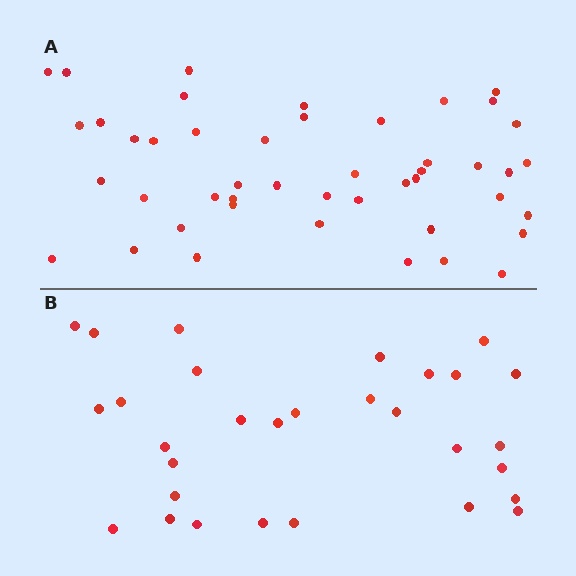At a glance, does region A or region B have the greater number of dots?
Region A (the top region) has more dots.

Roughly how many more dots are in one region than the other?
Region A has approximately 15 more dots than region B.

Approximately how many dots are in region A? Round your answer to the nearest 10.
About 50 dots. (The exact count is 46, which rounds to 50.)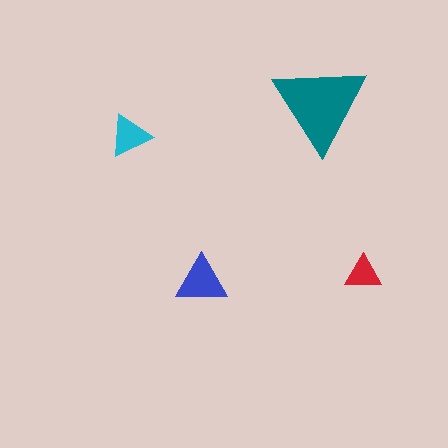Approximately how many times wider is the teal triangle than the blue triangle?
About 2 times wider.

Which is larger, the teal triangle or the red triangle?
The teal one.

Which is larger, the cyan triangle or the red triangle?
The cyan one.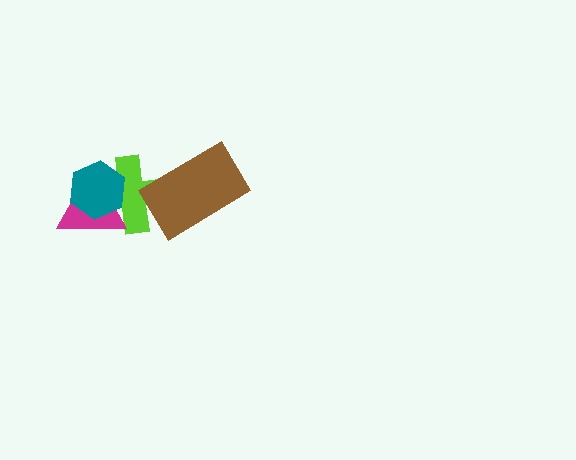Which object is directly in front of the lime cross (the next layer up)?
The magenta triangle is directly in front of the lime cross.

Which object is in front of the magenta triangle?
The teal hexagon is in front of the magenta triangle.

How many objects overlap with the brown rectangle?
1 object overlaps with the brown rectangle.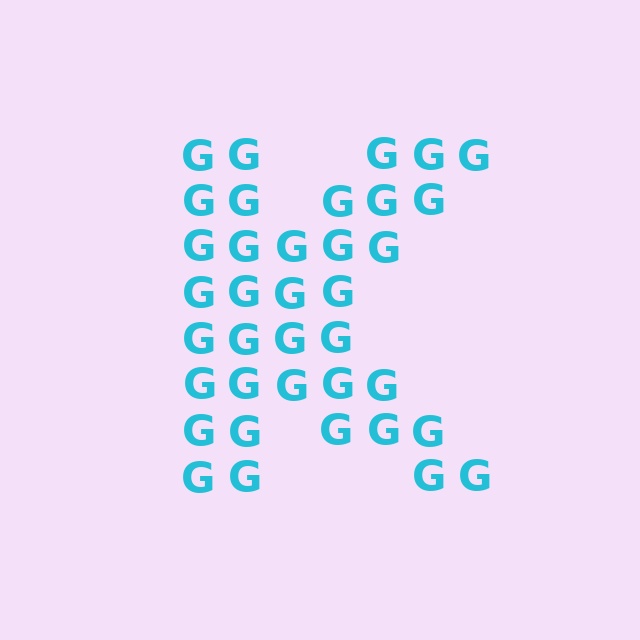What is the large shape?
The large shape is the letter K.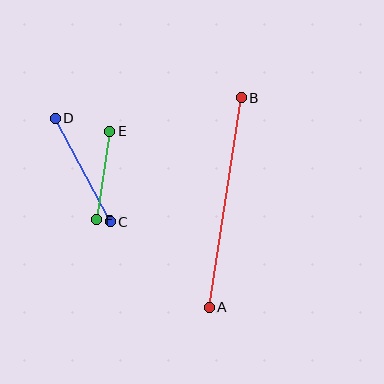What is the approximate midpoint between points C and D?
The midpoint is at approximately (83, 170) pixels.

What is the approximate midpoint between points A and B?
The midpoint is at approximately (225, 202) pixels.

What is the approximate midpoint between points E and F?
The midpoint is at approximately (103, 175) pixels.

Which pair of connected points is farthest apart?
Points A and B are farthest apart.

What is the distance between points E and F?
The distance is approximately 89 pixels.